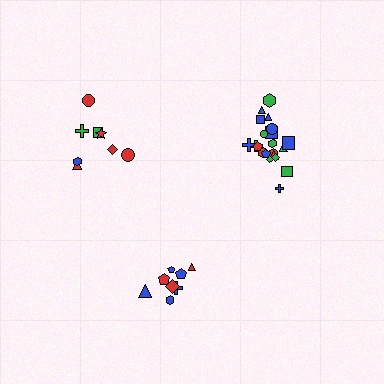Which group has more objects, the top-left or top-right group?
The top-right group.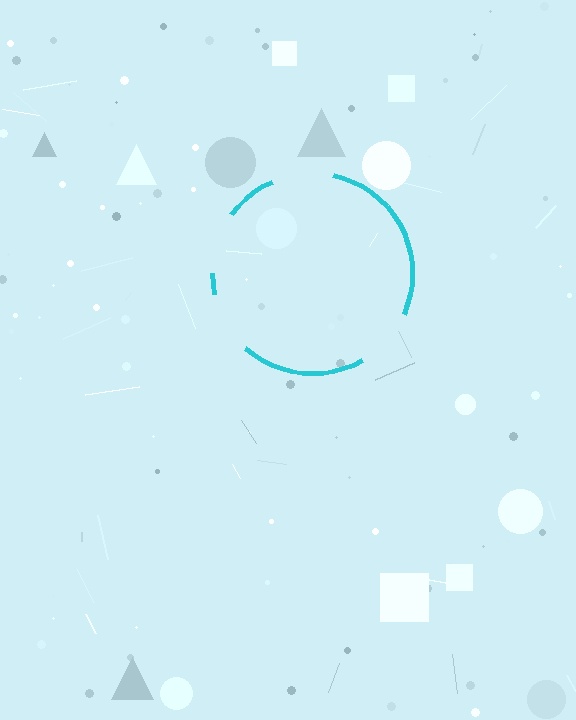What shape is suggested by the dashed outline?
The dashed outline suggests a circle.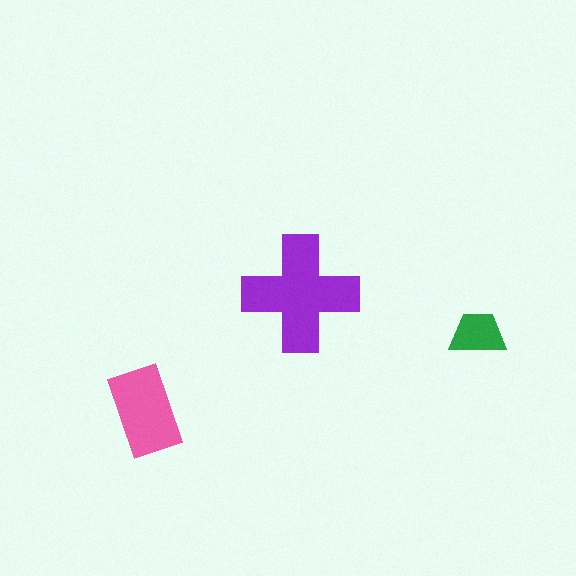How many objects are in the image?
There are 3 objects in the image.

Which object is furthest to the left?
The pink rectangle is leftmost.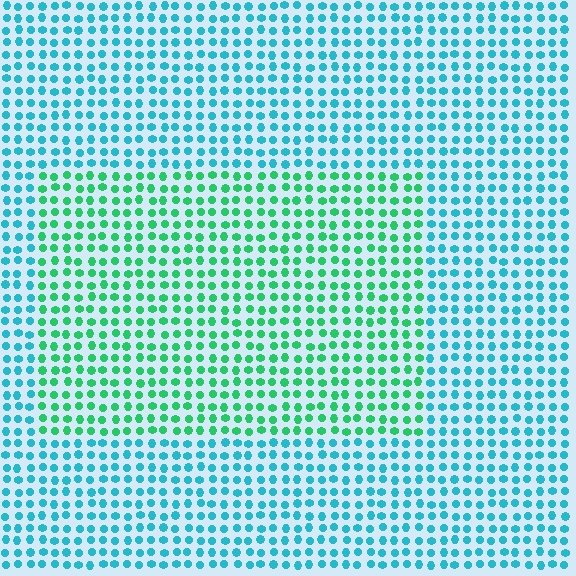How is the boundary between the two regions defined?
The boundary is defined purely by a slight shift in hue (about 42 degrees). Spacing, size, and orientation are identical on both sides.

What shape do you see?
I see a rectangle.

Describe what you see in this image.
The image is filled with small cyan elements in a uniform arrangement. A rectangle-shaped region is visible where the elements are tinted to a slightly different hue, forming a subtle color boundary.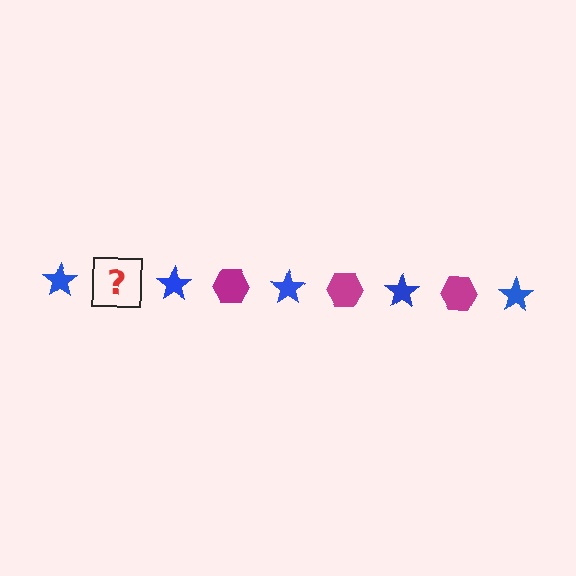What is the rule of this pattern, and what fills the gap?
The rule is that the pattern alternates between blue star and magenta hexagon. The gap should be filled with a magenta hexagon.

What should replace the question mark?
The question mark should be replaced with a magenta hexagon.